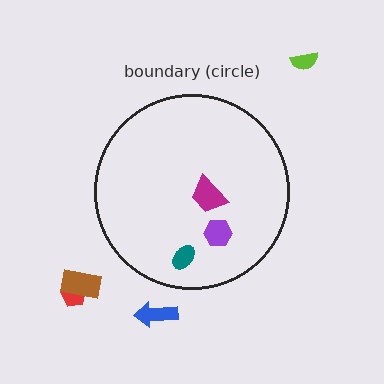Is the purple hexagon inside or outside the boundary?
Inside.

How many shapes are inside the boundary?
3 inside, 4 outside.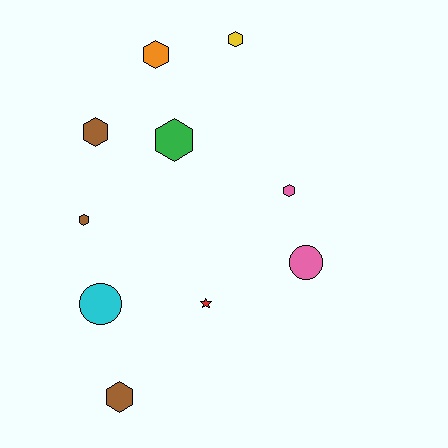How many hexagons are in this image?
There are 7 hexagons.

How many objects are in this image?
There are 10 objects.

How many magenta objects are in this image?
There are no magenta objects.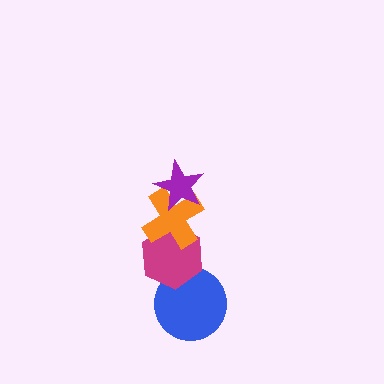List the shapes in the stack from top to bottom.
From top to bottom: the purple star, the orange cross, the magenta hexagon, the blue circle.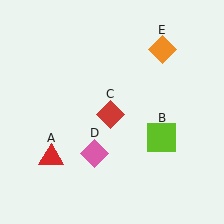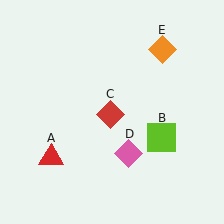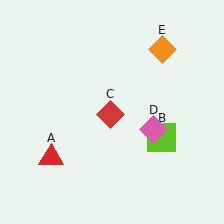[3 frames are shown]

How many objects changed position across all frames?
1 object changed position: pink diamond (object D).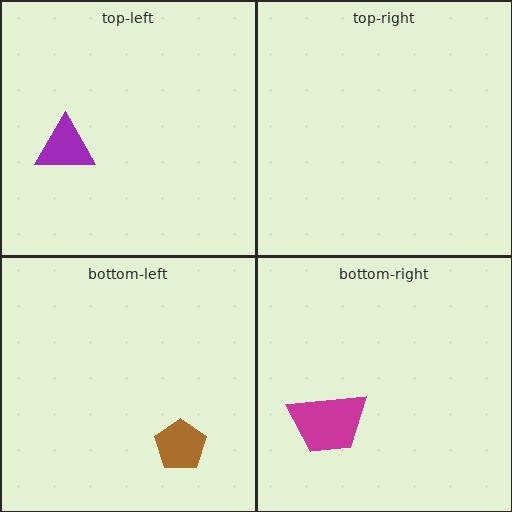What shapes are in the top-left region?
The purple triangle.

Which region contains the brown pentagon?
The bottom-left region.